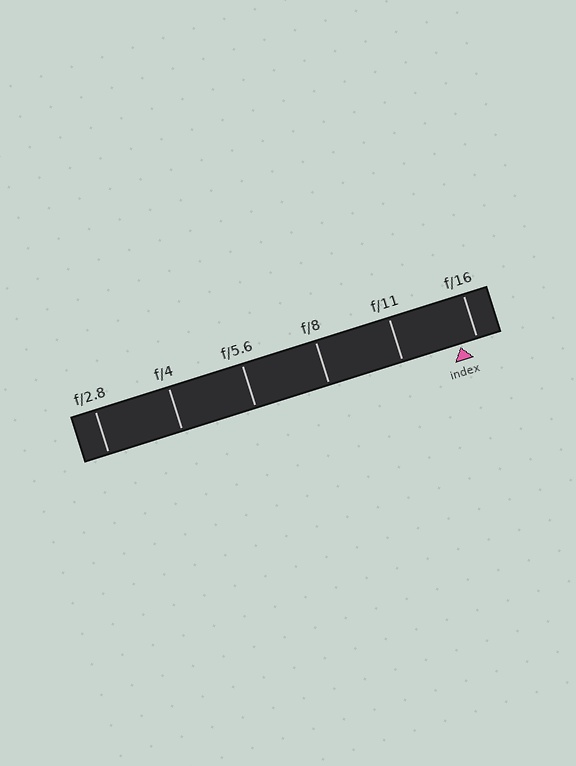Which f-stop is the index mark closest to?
The index mark is closest to f/16.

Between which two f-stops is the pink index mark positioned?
The index mark is between f/11 and f/16.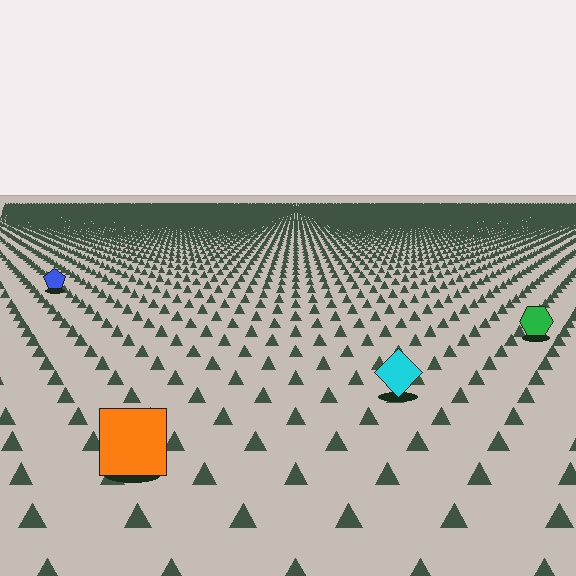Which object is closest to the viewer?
The orange square is closest. The texture marks near it are larger and more spread out.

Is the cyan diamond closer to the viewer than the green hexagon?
Yes. The cyan diamond is closer — you can tell from the texture gradient: the ground texture is coarser near it.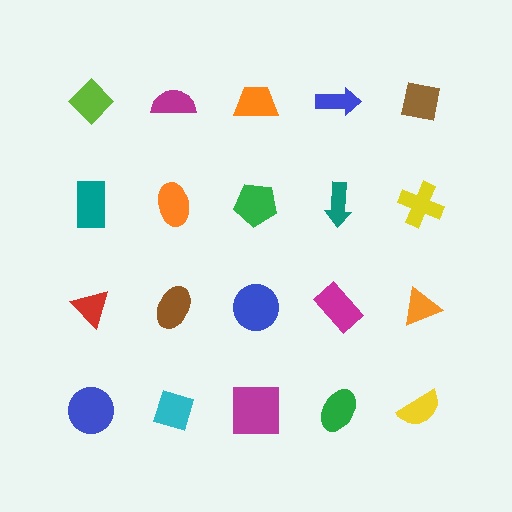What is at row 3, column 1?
A red triangle.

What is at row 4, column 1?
A blue circle.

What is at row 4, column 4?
A green ellipse.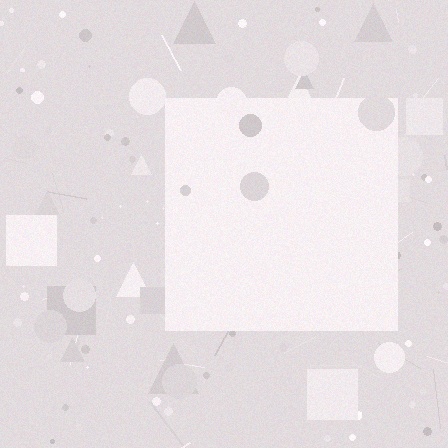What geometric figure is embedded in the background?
A square is embedded in the background.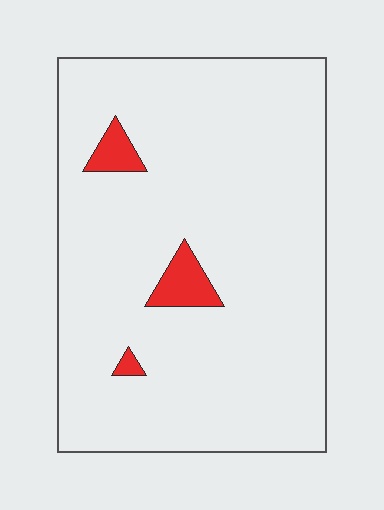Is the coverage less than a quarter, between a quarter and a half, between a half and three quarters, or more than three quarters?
Less than a quarter.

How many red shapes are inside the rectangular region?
3.